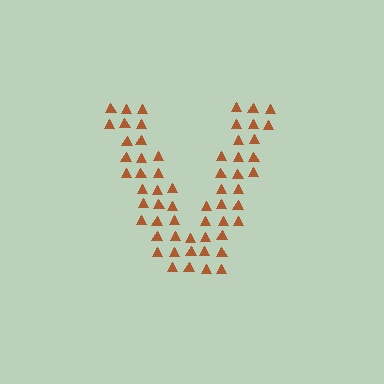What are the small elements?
The small elements are triangles.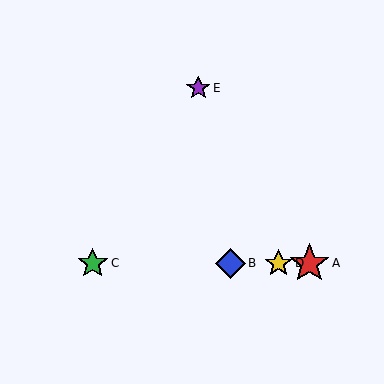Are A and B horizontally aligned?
Yes, both are at y≈263.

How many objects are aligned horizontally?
4 objects (A, B, C, D) are aligned horizontally.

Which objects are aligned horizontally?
Objects A, B, C, D are aligned horizontally.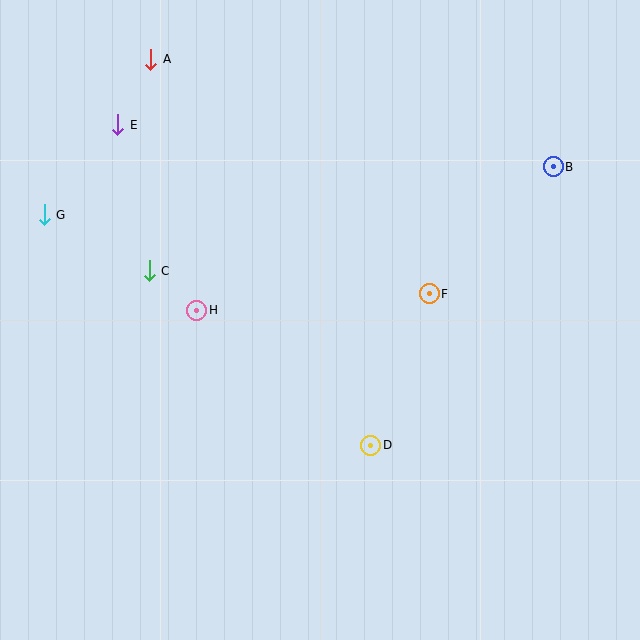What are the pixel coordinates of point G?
Point G is at (44, 215).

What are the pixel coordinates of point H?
Point H is at (197, 310).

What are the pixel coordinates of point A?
Point A is at (151, 59).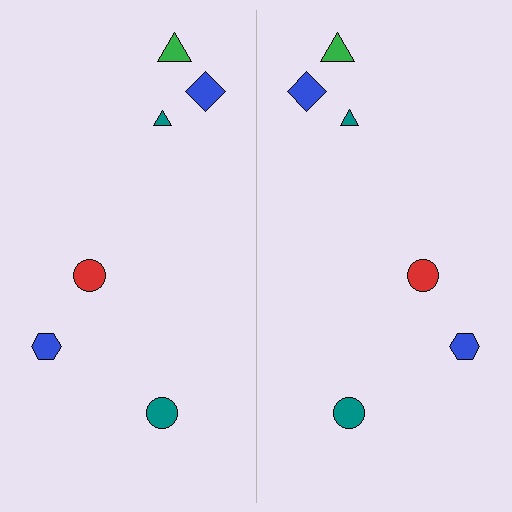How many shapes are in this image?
There are 12 shapes in this image.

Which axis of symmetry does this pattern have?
The pattern has a vertical axis of symmetry running through the center of the image.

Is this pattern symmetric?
Yes, this pattern has bilateral (reflection) symmetry.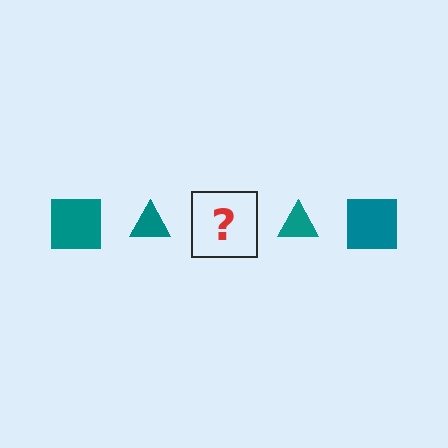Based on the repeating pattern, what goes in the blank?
The blank should be a teal square.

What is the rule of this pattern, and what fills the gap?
The rule is that the pattern cycles through square, triangle shapes in teal. The gap should be filled with a teal square.